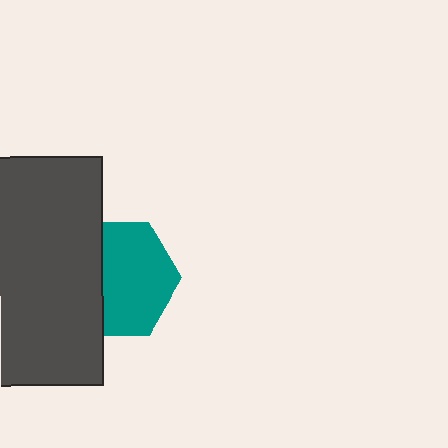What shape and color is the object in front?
The object in front is a dark gray rectangle.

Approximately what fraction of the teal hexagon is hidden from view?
Roughly 37% of the teal hexagon is hidden behind the dark gray rectangle.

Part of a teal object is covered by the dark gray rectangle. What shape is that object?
It is a hexagon.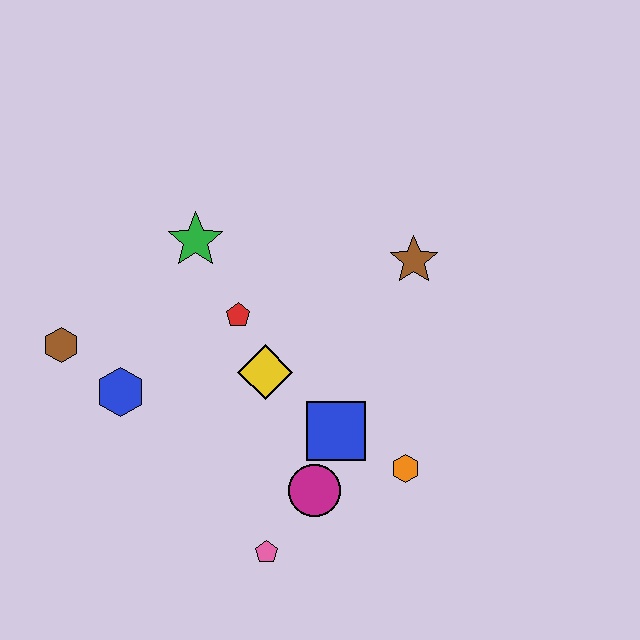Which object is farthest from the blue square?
The brown hexagon is farthest from the blue square.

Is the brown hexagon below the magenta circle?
No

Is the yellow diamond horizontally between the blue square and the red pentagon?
Yes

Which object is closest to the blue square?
The magenta circle is closest to the blue square.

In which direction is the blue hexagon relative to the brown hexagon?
The blue hexagon is to the right of the brown hexagon.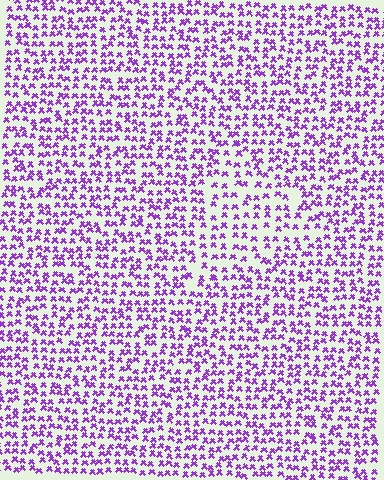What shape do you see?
I see a triangle.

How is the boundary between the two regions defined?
The boundary is defined by a change in element density (approximately 1.5x ratio). All elements are the same color, size, and shape.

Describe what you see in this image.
The image contains small purple elements arranged at two different densities. A triangle-shaped region is visible where the elements are less densely packed than the surrounding area.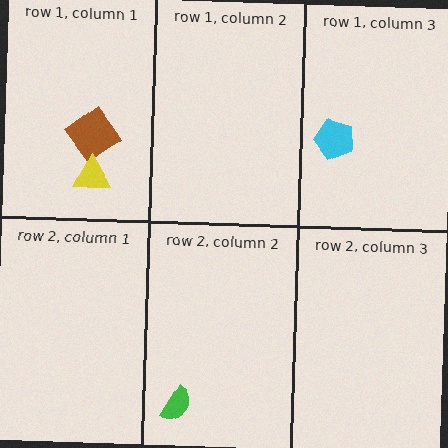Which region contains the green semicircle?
The row 2, column 2 region.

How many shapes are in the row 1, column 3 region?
1.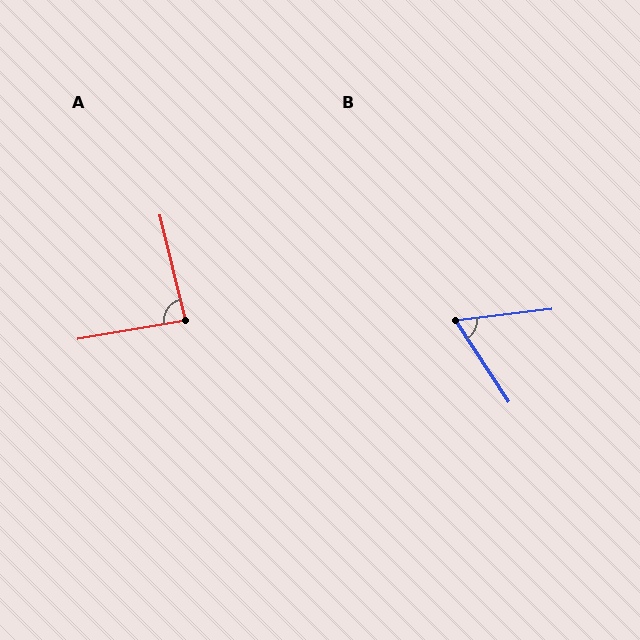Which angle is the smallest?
B, at approximately 63 degrees.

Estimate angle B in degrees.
Approximately 63 degrees.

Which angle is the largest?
A, at approximately 86 degrees.